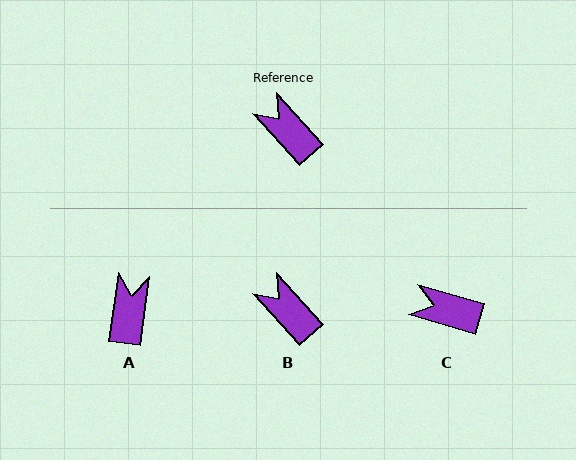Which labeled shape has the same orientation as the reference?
B.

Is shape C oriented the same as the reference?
No, it is off by about 32 degrees.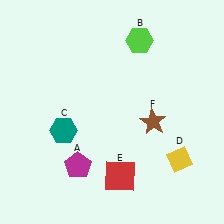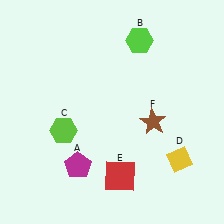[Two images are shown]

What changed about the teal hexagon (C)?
In Image 1, C is teal. In Image 2, it changed to lime.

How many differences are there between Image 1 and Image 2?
There is 1 difference between the two images.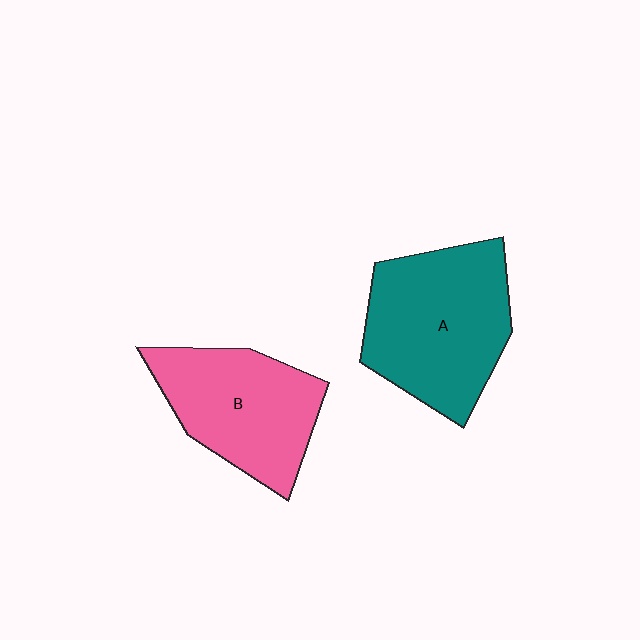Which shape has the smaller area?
Shape B (pink).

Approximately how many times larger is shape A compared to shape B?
Approximately 1.2 times.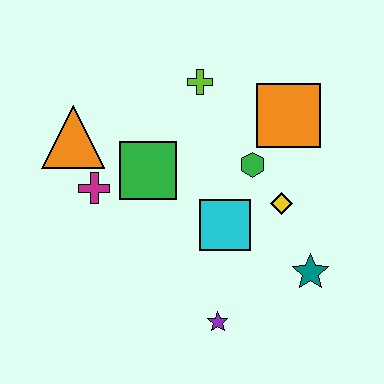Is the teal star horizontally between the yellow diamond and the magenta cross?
No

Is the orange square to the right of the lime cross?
Yes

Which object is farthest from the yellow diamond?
The orange triangle is farthest from the yellow diamond.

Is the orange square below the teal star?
No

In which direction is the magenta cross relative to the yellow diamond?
The magenta cross is to the left of the yellow diamond.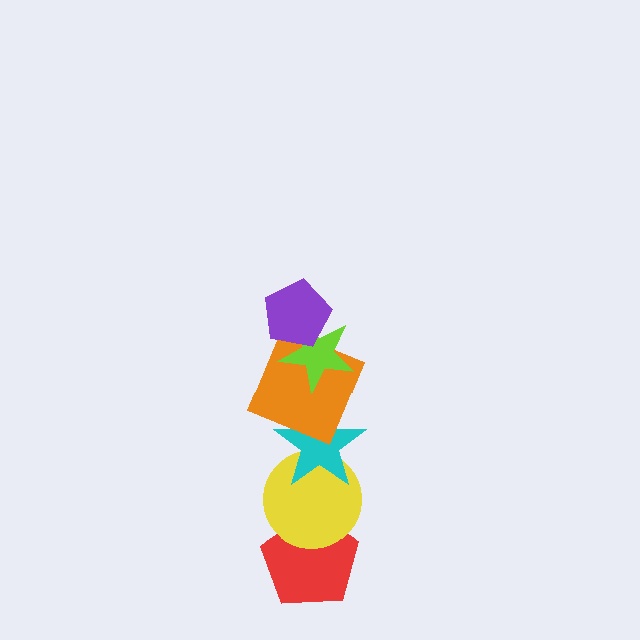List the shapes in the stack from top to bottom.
From top to bottom: the purple pentagon, the lime star, the orange square, the cyan star, the yellow circle, the red pentagon.